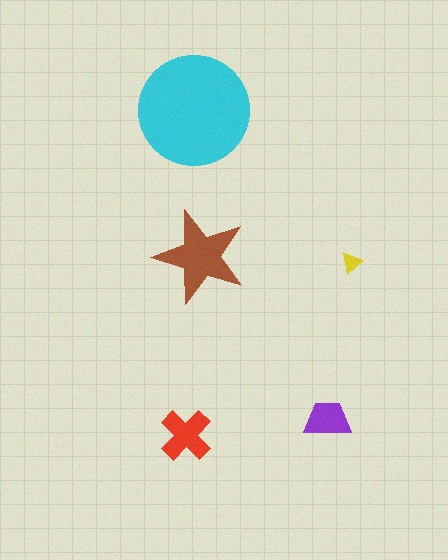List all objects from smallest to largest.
The yellow triangle, the purple trapezoid, the red cross, the brown star, the cyan circle.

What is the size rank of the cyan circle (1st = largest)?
1st.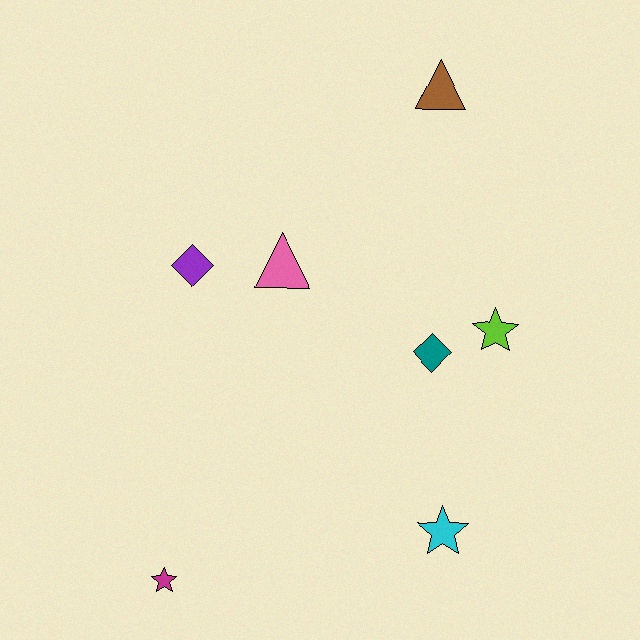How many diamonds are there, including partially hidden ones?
There are 2 diamonds.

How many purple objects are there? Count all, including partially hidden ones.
There is 1 purple object.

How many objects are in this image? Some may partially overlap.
There are 7 objects.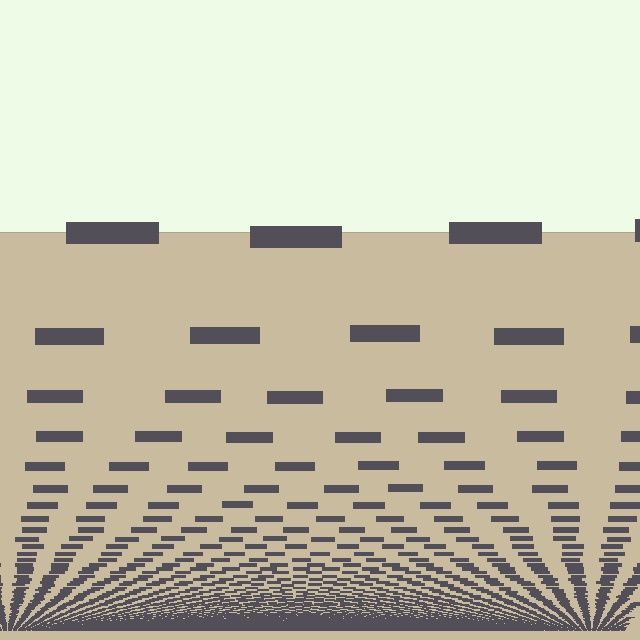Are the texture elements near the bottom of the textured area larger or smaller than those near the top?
Smaller. The gradient is inverted — elements near the bottom are smaller and denser.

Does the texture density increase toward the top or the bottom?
Density increases toward the bottom.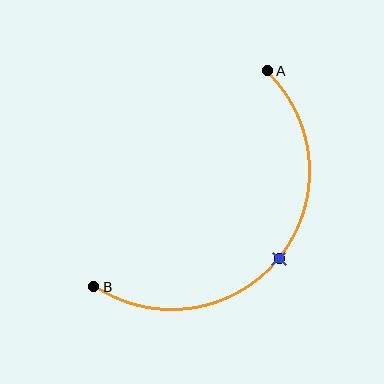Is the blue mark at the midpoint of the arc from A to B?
Yes. The blue mark lies on the arc at equal arc-length from both A and B — it is the arc midpoint.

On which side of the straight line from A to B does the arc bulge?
The arc bulges below and to the right of the straight line connecting A and B.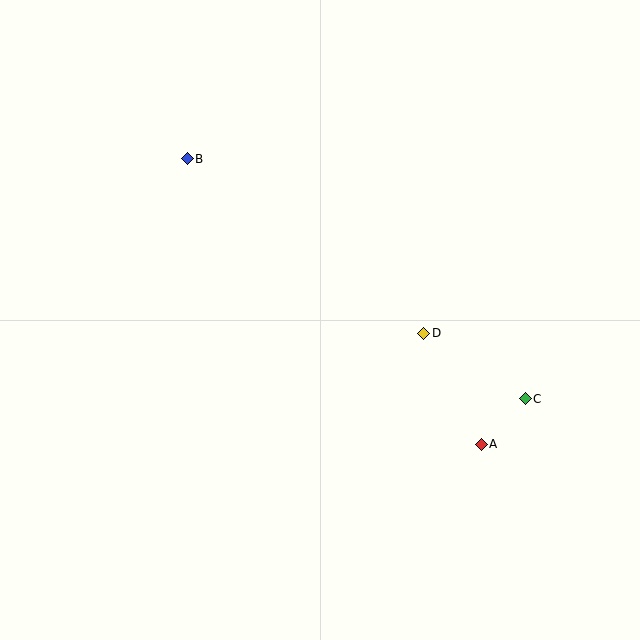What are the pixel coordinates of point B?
Point B is at (187, 159).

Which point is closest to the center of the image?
Point D at (424, 333) is closest to the center.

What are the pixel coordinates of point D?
Point D is at (424, 333).